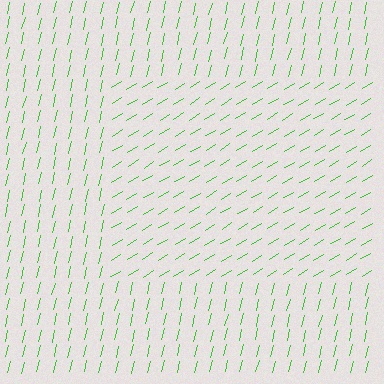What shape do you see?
I see a rectangle.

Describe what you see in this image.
The image is filled with small green line segments. A rectangle region in the image has lines oriented differently from the surrounding lines, creating a visible texture boundary.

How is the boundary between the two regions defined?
The boundary is defined purely by a change in line orientation (approximately 45 degrees difference). All lines are the same color and thickness.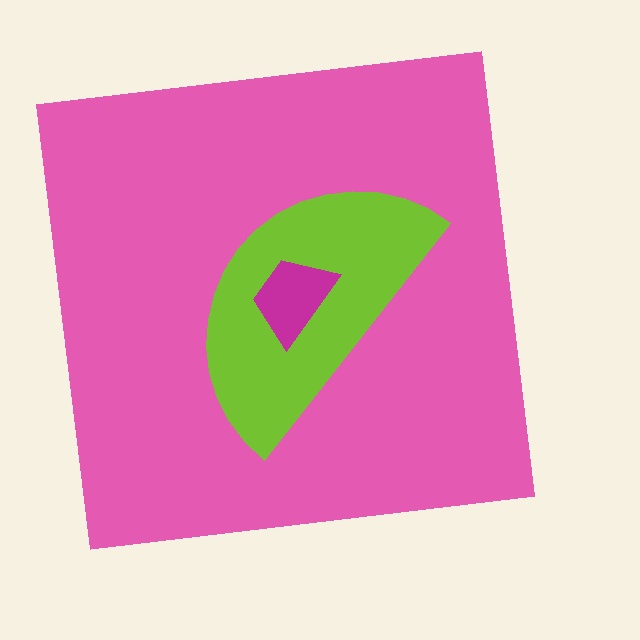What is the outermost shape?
The pink square.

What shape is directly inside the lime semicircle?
The magenta trapezoid.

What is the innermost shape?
The magenta trapezoid.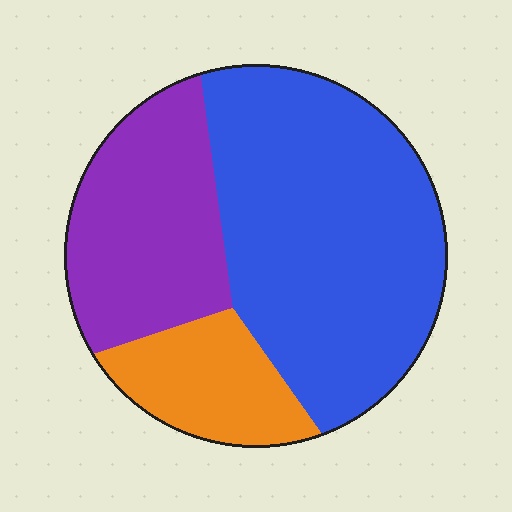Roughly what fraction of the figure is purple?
Purple takes up about one quarter (1/4) of the figure.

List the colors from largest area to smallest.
From largest to smallest: blue, purple, orange.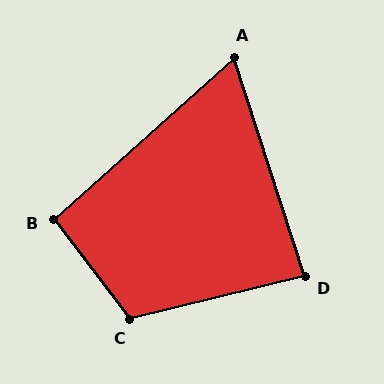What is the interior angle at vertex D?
Approximately 86 degrees (approximately right).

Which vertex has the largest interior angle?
C, at approximately 114 degrees.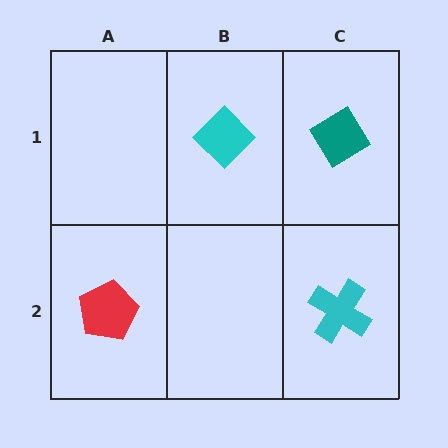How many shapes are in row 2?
2 shapes.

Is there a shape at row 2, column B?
No, that cell is empty.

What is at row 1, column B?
A cyan diamond.